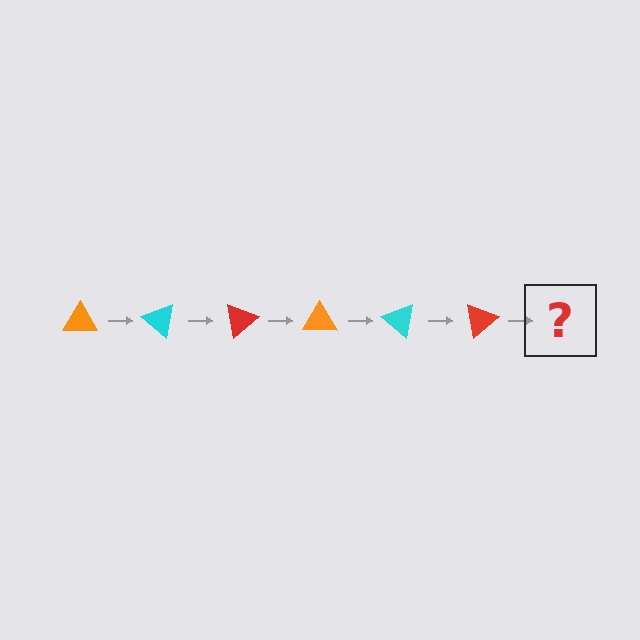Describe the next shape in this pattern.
It should be an orange triangle, rotated 240 degrees from the start.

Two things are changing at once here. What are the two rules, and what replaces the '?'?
The two rules are that it rotates 40 degrees each step and the color cycles through orange, cyan, and red. The '?' should be an orange triangle, rotated 240 degrees from the start.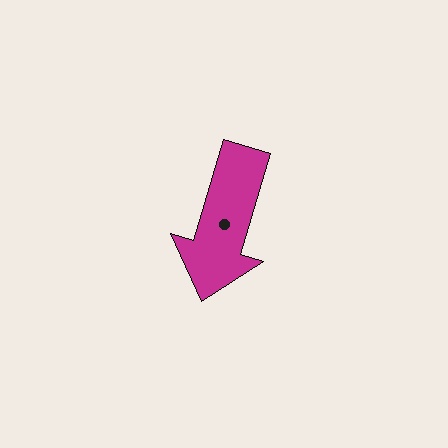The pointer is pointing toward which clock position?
Roughly 7 o'clock.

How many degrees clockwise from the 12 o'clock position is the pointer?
Approximately 196 degrees.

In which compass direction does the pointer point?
South.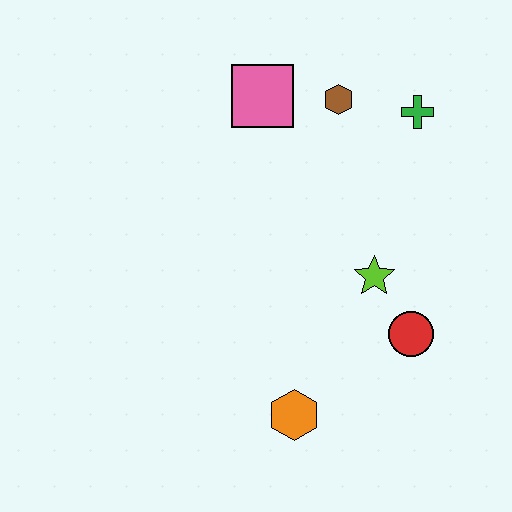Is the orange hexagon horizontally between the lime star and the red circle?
No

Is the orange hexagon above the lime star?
No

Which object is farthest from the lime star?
The pink square is farthest from the lime star.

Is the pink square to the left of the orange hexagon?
Yes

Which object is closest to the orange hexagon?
The red circle is closest to the orange hexagon.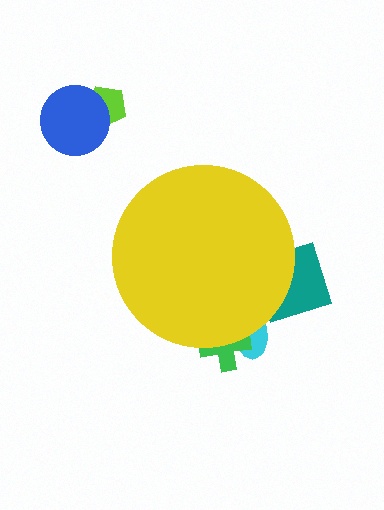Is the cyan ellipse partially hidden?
Yes, the cyan ellipse is partially hidden behind the yellow circle.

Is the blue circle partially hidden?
No, the blue circle is fully visible.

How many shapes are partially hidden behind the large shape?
3 shapes are partially hidden.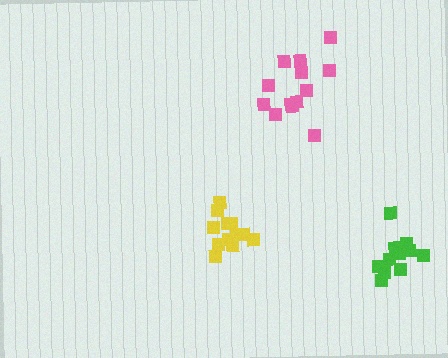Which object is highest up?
The pink cluster is topmost.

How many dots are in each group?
Group 1: 12 dots, Group 2: 13 dots, Group 3: 13 dots (38 total).